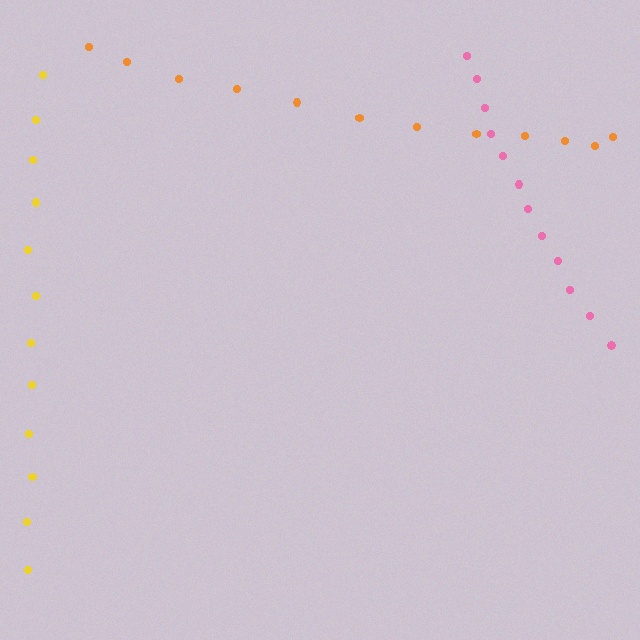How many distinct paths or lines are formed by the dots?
There are 3 distinct paths.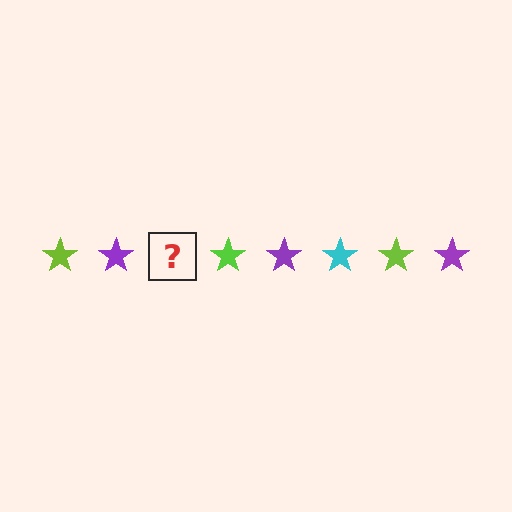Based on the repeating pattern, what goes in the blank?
The blank should be a cyan star.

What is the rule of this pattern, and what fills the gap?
The rule is that the pattern cycles through lime, purple, cyan stars. The gap should be filled with a cyan star.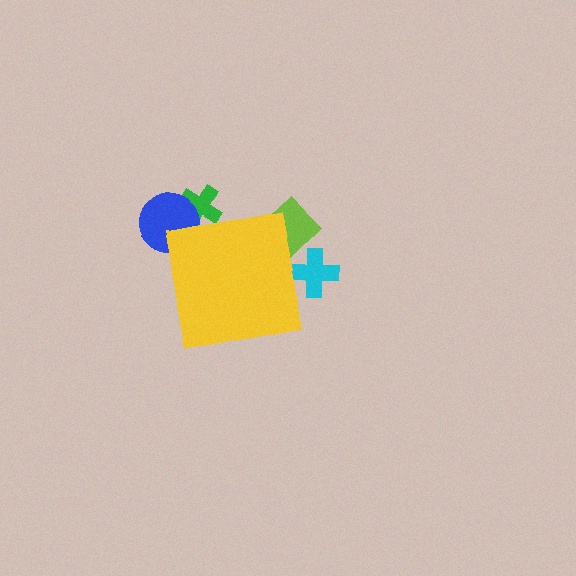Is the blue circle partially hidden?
Yes, the blue circle is partially hidden behind the yellow square.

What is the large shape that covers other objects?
A yellow square.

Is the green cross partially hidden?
Yes, the green cross is partially hidden behind the yellow square.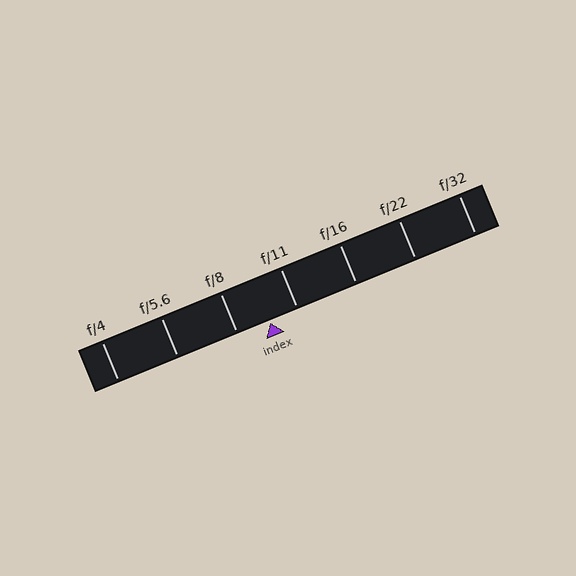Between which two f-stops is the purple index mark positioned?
The index mark is between f/8 and f/11.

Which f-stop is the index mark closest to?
The index mark is closest to f/11.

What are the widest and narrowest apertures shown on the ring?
The widest aperture shown is f/4 and the narrowest is f/32.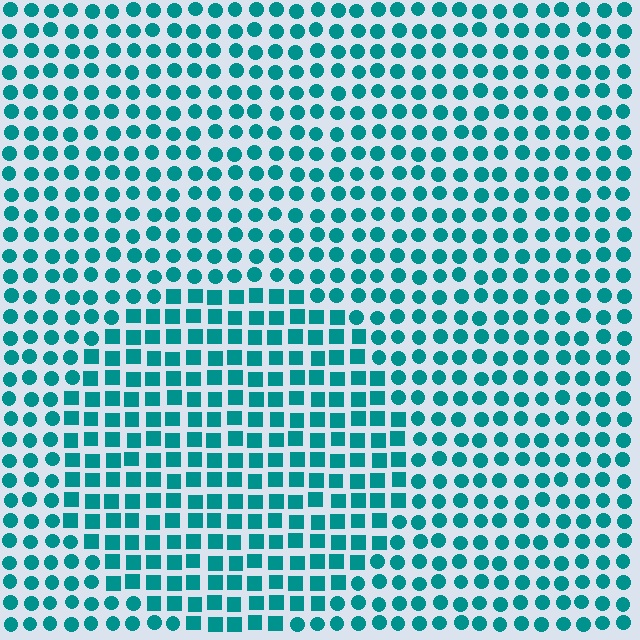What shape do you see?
I see a circle.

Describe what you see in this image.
The image is filled with small teal elements arranged in a uniform grid. A circle-shaped region contains squares, while the surrounding area contains circles. The boundary is defined purely by the change in element shape.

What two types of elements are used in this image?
The image uses squares inside the circle region and circles outside it.